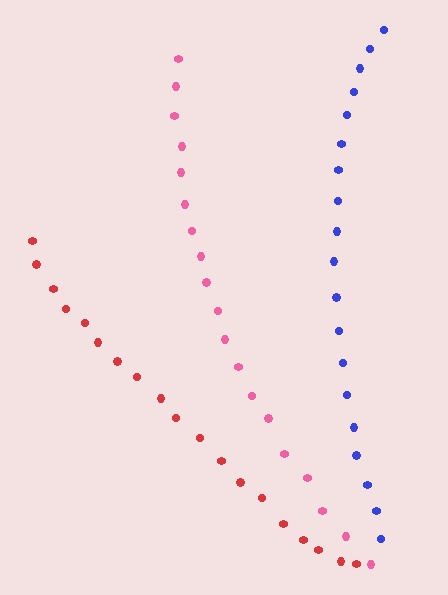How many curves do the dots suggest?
There are 3 distinct paths.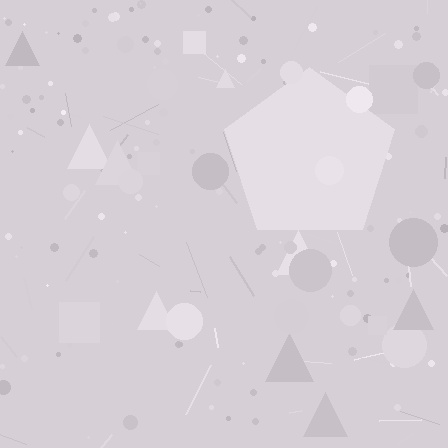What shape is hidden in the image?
A pentagon is hidden in the image.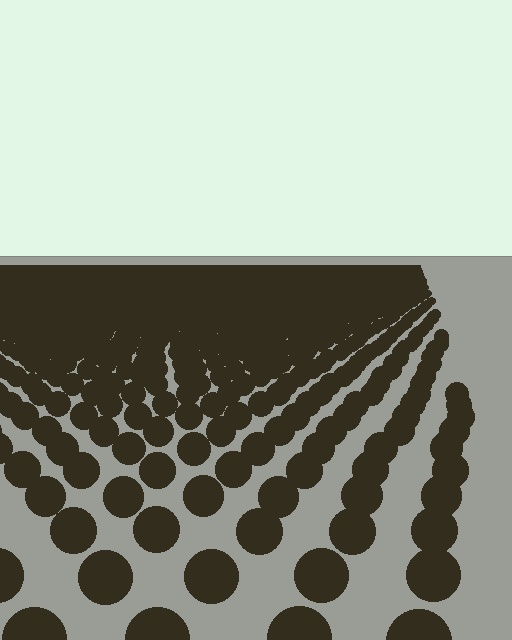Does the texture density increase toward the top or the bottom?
Density increases toward the top.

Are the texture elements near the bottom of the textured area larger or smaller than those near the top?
Larger. Near the bottom, elements are closer to the viewer and appear at a bigger on-screen size.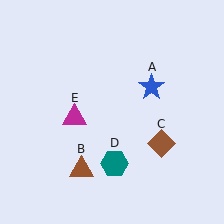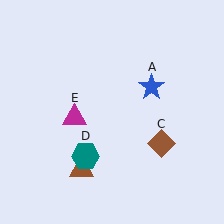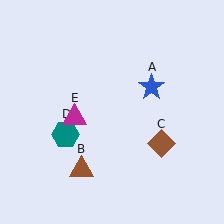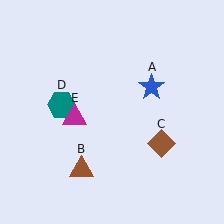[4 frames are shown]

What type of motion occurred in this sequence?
The teal hexagon (object D) rotated clockwise around the center of the scene.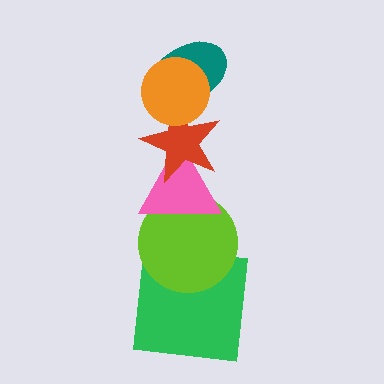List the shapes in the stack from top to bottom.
From top to bottom: the orange circle, the teal ellipse, the red star, the pink triangle, the lime circle, the green square.